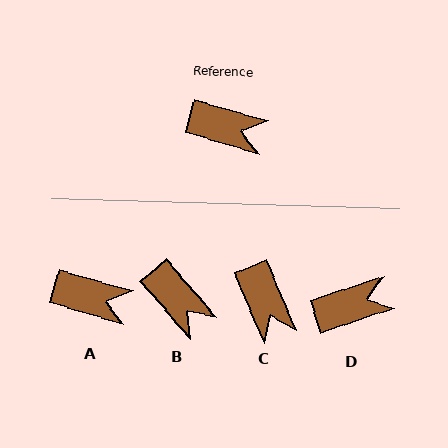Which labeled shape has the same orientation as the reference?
A.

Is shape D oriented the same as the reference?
No, it is off by about 34 degrees.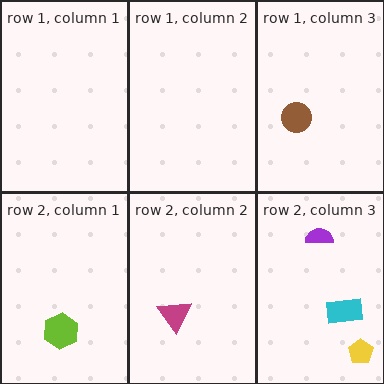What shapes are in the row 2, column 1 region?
The lime hexagon.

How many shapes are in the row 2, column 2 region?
1.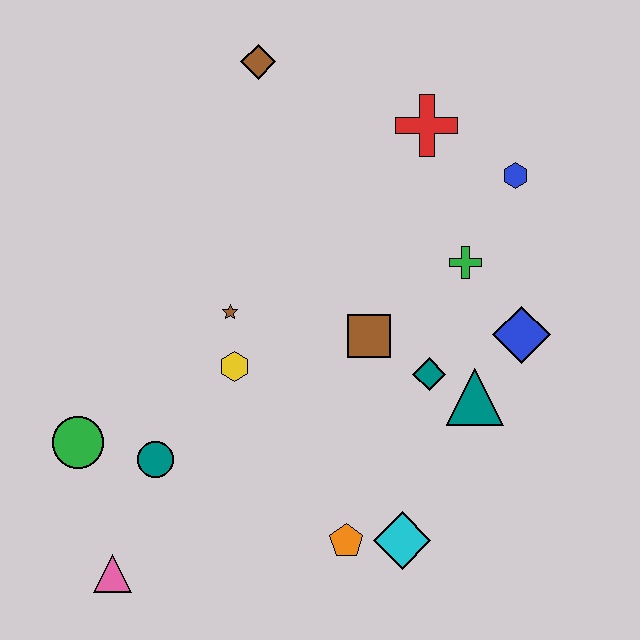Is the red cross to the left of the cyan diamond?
No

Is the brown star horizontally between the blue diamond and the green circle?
Yes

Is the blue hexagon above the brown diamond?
No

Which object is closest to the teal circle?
The green circle is closest to the teal circle.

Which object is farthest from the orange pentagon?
The brown diamond is farthest from the orange pentagon.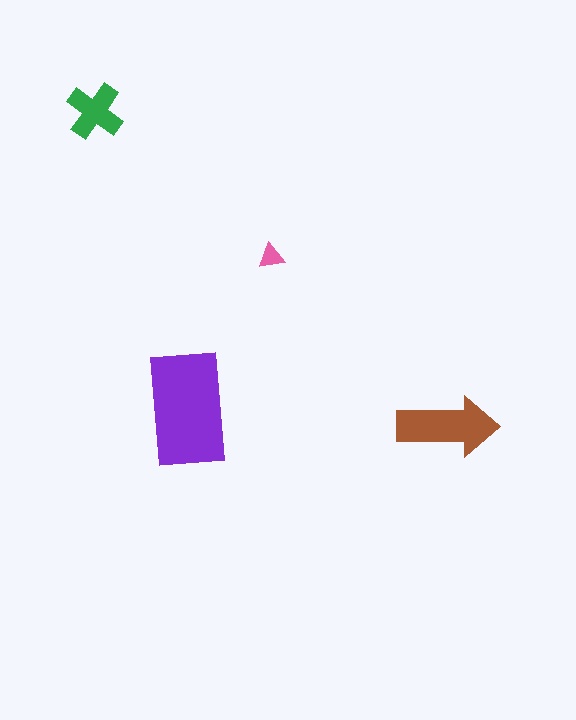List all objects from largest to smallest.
The purple rectangle, the brown arrow, the green cross, the pink triangle.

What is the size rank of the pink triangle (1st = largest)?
4th.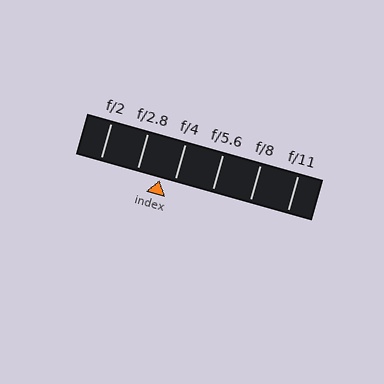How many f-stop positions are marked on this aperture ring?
There are 6 f-stop positions marked.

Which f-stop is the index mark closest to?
The index mark is closest to f/4.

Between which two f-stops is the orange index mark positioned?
The index mark is between f/2.8 and f/4.